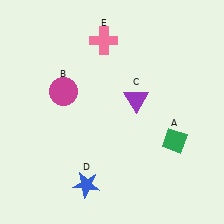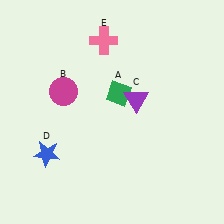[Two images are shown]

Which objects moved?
The objects that moved are: the green diamond (A), the blue star (D).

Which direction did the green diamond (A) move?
The green diamond (A) moved left.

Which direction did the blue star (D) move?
The blue star (D) moved left.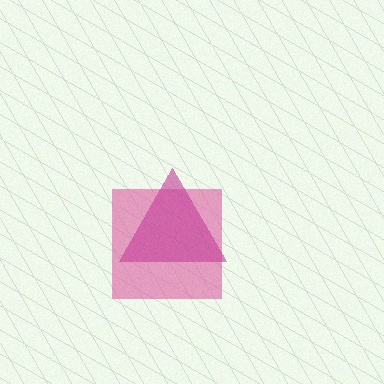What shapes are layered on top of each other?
The layered shapes are: a pink square, a magenta triangle.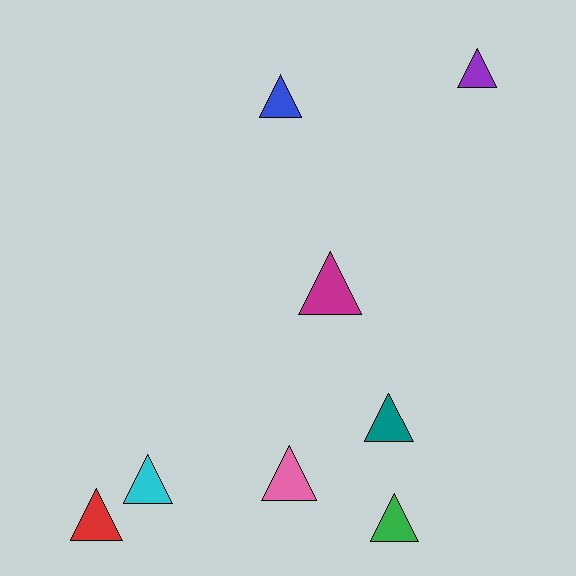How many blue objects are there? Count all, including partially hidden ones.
There is 1 blue object.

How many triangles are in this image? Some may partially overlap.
There are 8 triangles.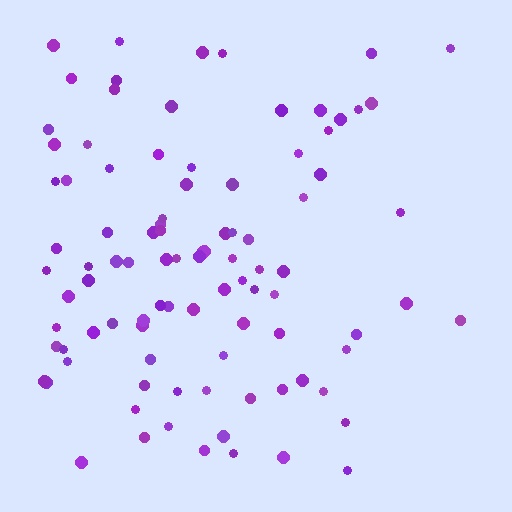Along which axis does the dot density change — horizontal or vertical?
Horizontal.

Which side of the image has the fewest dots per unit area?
The right.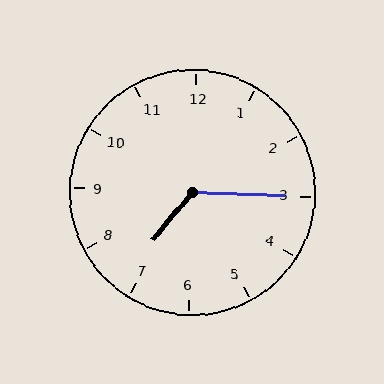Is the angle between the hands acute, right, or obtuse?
It is obtuse.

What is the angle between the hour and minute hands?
Approximately 128 degrees.